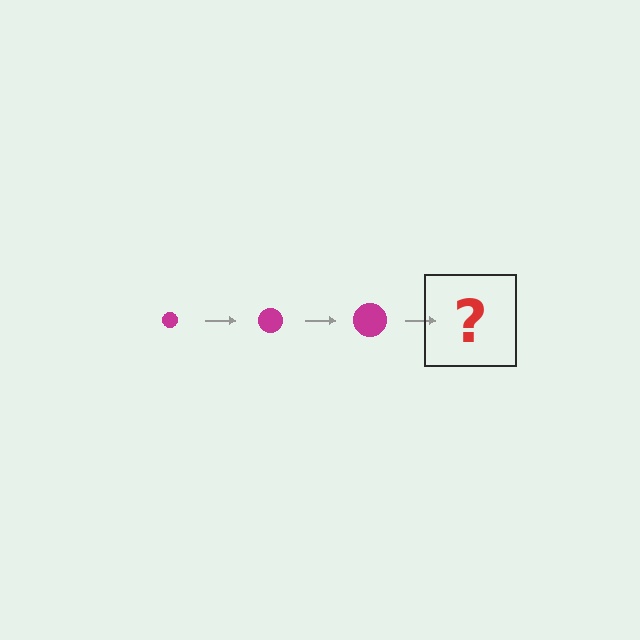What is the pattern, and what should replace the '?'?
The pattern is that the circle gets progressively larger each step. The '?' should be a magenta circle, larger than the previous one.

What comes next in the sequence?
The next element should be a magenta circle, larger than the previous one.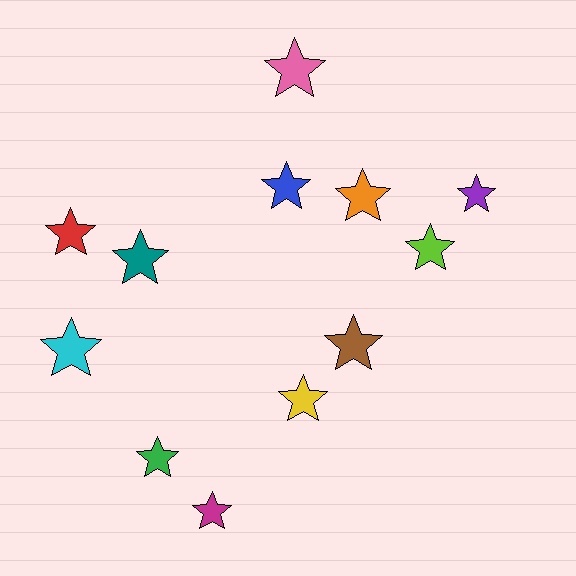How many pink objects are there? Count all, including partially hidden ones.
There is 1 pink object.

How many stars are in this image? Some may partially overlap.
There are 12 stars.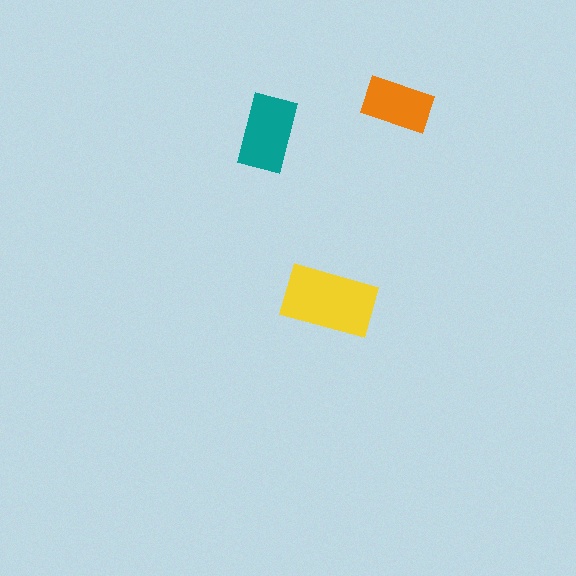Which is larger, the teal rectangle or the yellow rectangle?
The yellow one.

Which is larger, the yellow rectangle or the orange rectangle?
The yellow one.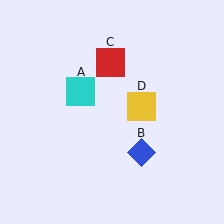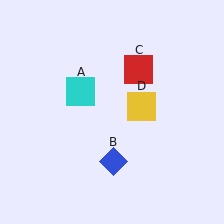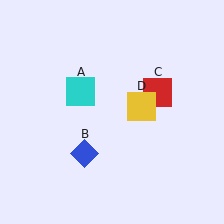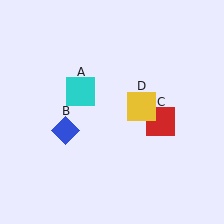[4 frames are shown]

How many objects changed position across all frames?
2 objects changed position: blue diamond (object B), red square (object C).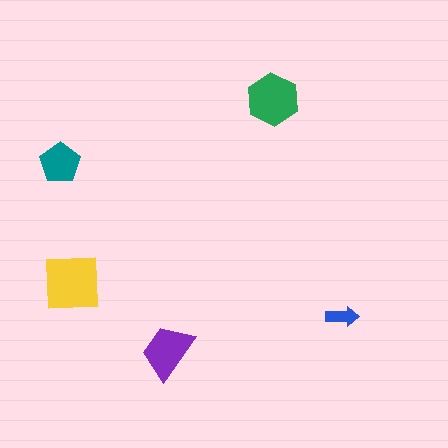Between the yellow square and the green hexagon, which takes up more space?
The yellow square.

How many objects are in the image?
There are 5 objects in the image.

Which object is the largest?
The yellow square.